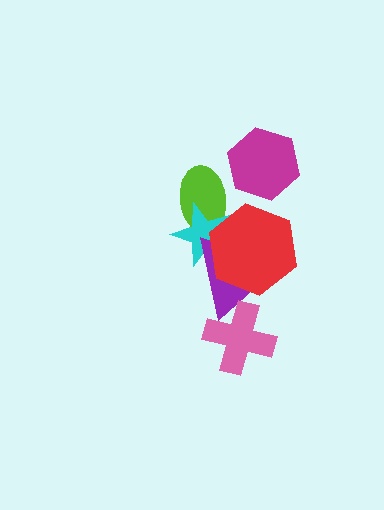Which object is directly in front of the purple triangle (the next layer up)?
The pink cross is directly in front of the purple triangle.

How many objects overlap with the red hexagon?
3 objects overlap with the red hexagon.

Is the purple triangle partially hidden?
Yes, it is partially covered by another shape.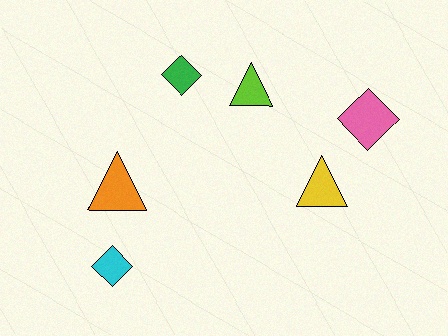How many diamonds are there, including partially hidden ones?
There are 3 diamonds.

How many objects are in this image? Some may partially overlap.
There are 6 objects.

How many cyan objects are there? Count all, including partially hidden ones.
There is 1 cyan object.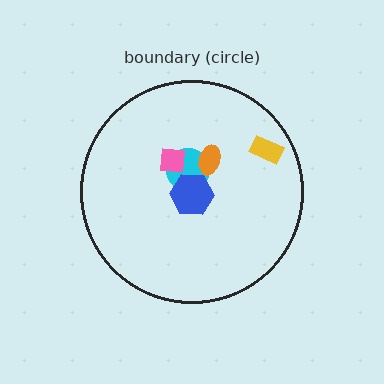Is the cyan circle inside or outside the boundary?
Inside.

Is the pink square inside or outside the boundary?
Inside.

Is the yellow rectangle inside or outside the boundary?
Inside.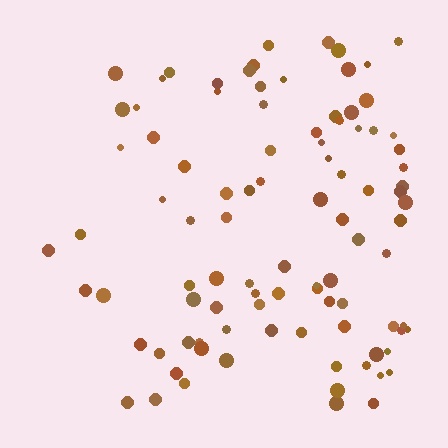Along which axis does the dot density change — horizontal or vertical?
Horizontal.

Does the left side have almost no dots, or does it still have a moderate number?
Still a moderate number, just noticeably fewer than the right.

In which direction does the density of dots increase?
From left to right, with the right side densest.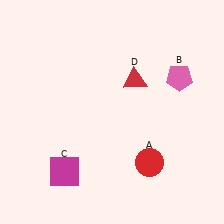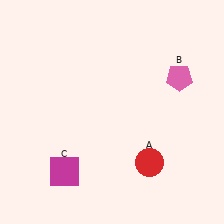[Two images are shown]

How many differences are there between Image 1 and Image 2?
There is 1 difference between the two images.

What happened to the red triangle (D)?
The red triangle (D) was removed in Image 2. It was in the top-right area of Image 1.